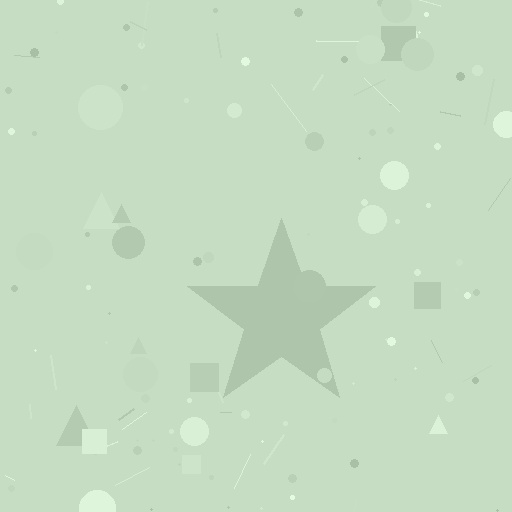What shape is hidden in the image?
A star is hidden in the image.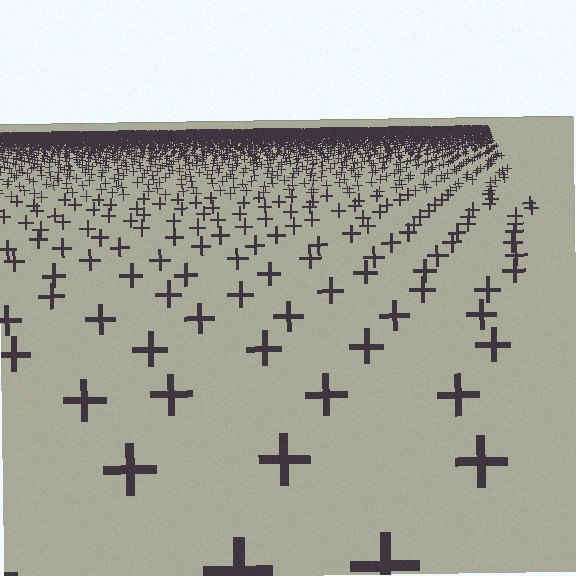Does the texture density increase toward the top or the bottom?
Density increases toward the top.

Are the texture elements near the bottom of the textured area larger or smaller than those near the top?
Larger. Near the bottom, elements are closer to the viewer and appear at a bigger on-screen size.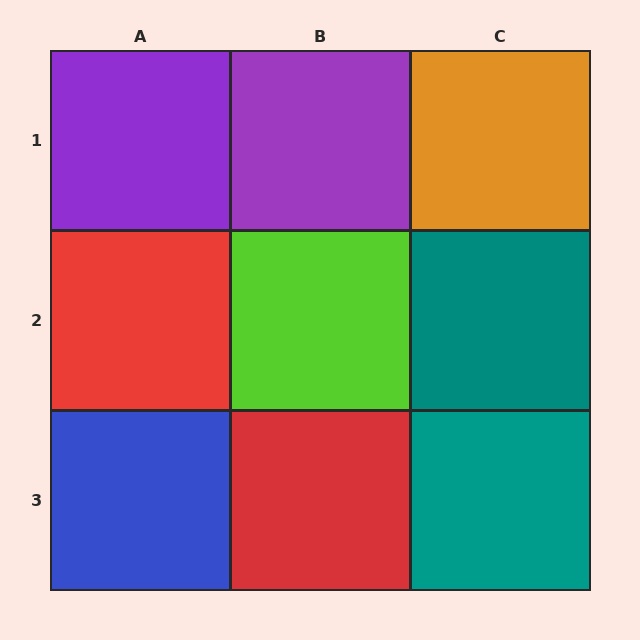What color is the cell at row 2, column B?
Lime.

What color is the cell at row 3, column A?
Blue.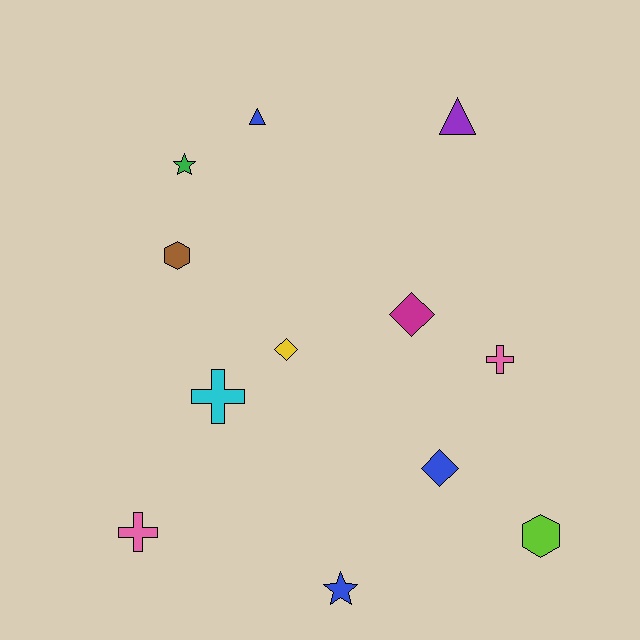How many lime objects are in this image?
There is 1 lime object.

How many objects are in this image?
There are 12 objects.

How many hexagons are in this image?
There are 2 hexagons.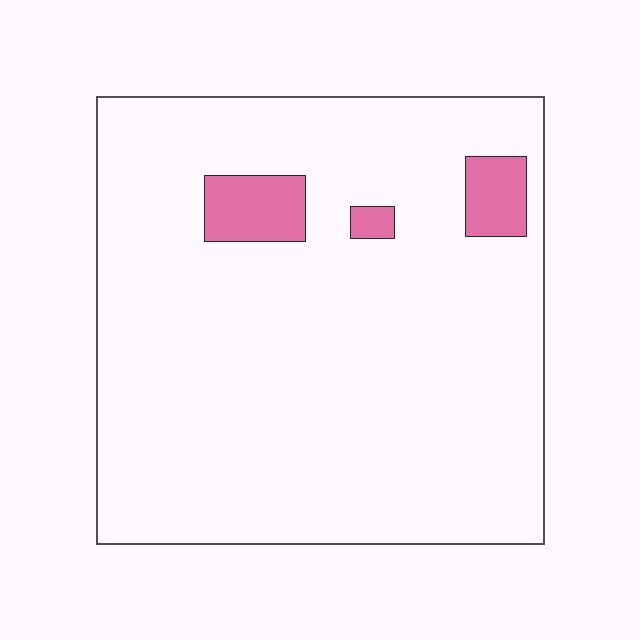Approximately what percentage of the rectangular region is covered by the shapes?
Approximately 5%.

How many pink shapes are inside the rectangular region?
3.